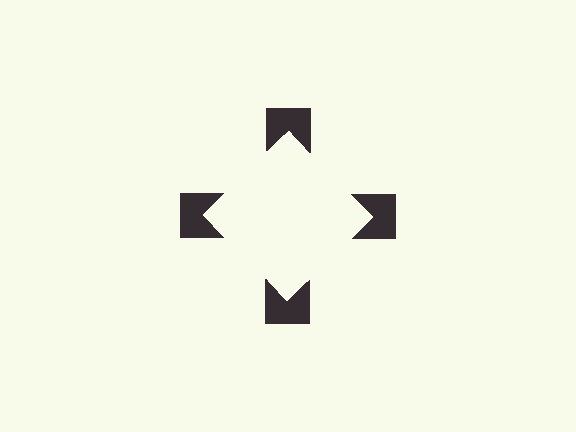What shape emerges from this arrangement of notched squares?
An illusory square — its edges are inferred from the aligned wedge cuts in the notched squares, not physically drawn.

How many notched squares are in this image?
There are 4 — one at each vertex of the illusory square.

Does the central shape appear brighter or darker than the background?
It typically appears slightly brighter than the background, even though no actual brightness change is drawn.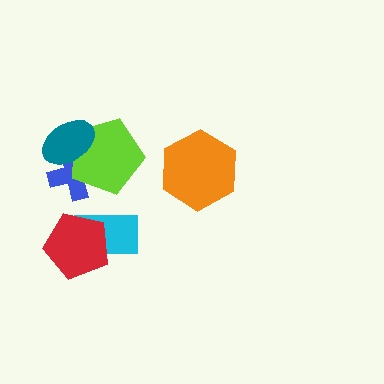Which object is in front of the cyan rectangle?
The red pentagon is in front of the cyan rectangle.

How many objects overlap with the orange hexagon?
0 objects overlap with the orange hexagon.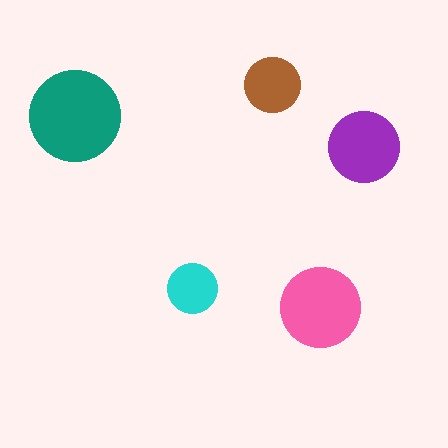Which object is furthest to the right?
The purple circle is rightmost.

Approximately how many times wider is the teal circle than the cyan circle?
About 2 times wider.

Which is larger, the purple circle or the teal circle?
The teal one.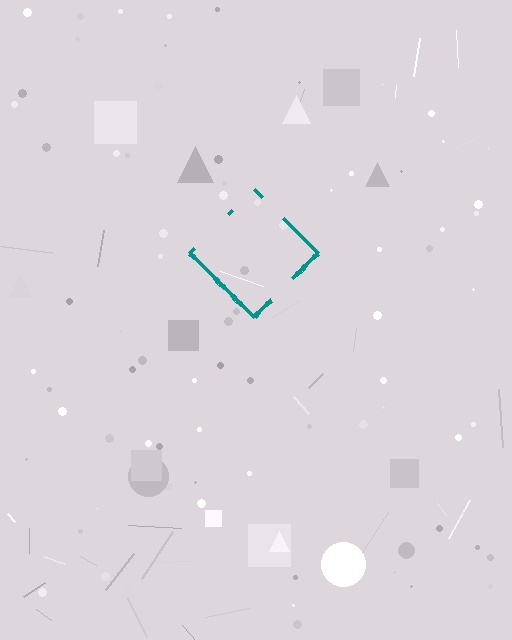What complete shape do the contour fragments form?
The contour fragments form a diamond.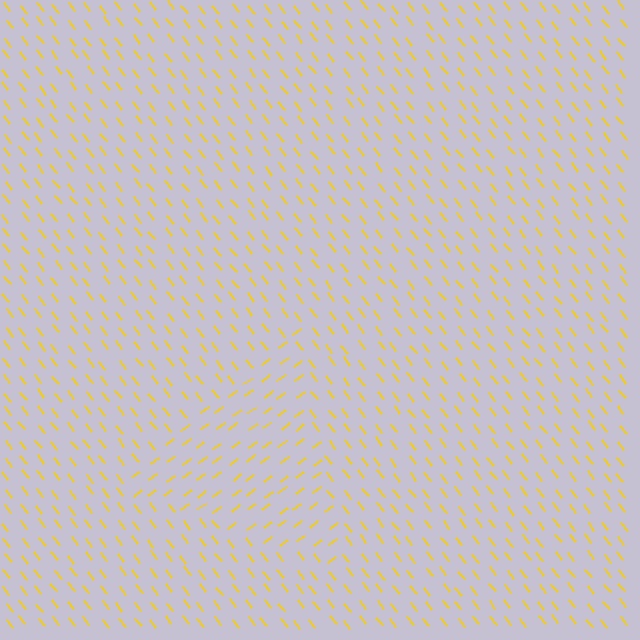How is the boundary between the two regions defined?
The boundary is defined purely by a change in line orientation (approximately 88 degrees difference). All lines are the same color and thickness.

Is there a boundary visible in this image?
Yes, there is a texture boundary formed by a change in line orientation.